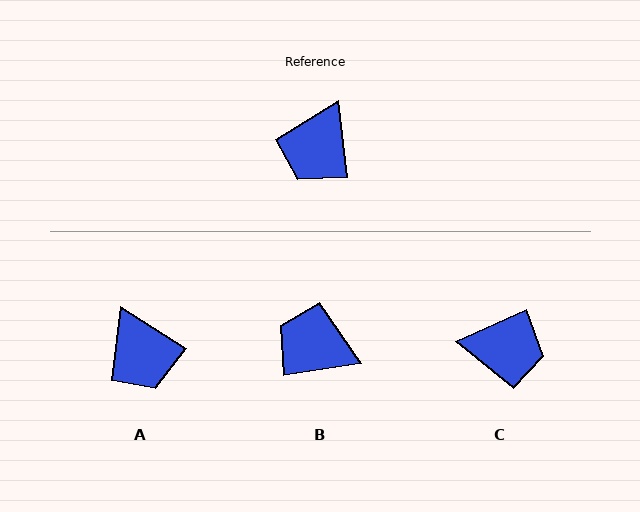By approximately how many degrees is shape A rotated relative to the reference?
Approximately 51 degrees counter-clockwise.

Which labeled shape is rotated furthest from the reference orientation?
C, about 109 degrees away.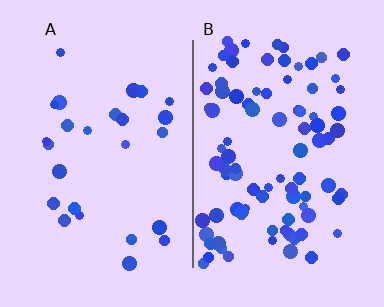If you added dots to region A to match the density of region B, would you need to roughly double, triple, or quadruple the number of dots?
Approximately quadruple.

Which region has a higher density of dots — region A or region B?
B (the right).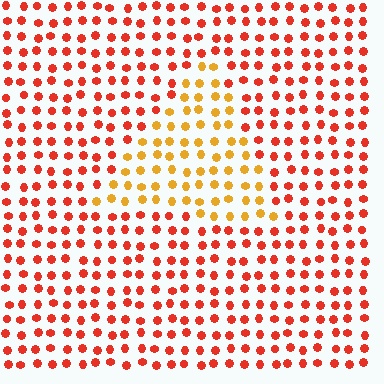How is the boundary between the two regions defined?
The boundary is defined purely by a slight shift in hue (about 37 degrees). Spacing, size, and orientation are identical on both sides.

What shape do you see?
I see a triangle.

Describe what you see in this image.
The image is filled with small red elements in a uniform arrangement. A triangle-shaped region is visible where the elements are tinted to a slightly different hue, forming a subtle color boundary.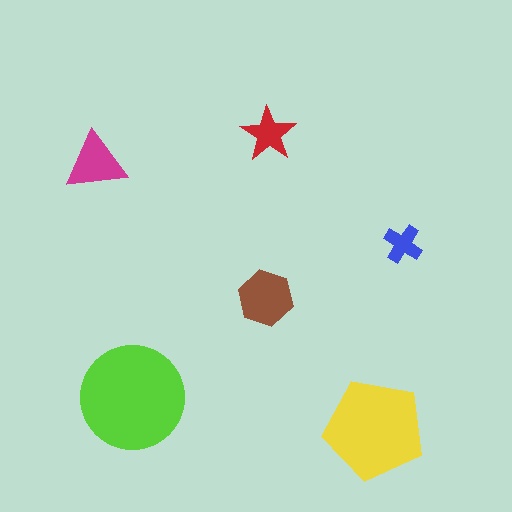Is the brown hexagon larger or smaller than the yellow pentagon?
Smaller.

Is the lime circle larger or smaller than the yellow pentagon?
Larger.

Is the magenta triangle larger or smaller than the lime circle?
Smaller.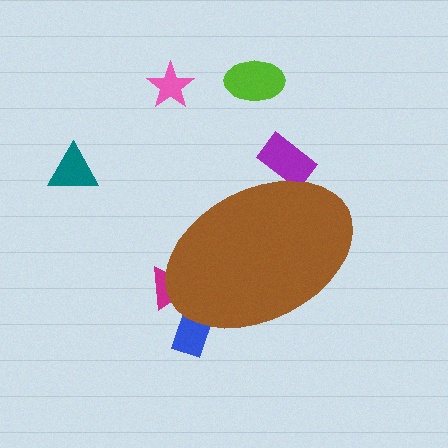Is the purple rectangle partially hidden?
Yes, the purple rectangle is partially hidden behind the brown ellipse.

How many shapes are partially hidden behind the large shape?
3 shapes are partially hidden.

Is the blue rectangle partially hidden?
Yes, the blue rectangle is partially hidden behind the brown ellipse.